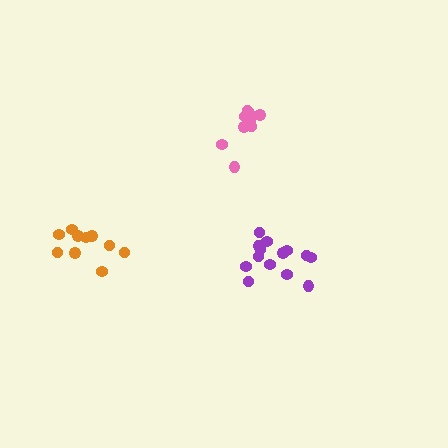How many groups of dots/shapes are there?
There are 3 groups.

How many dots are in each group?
Group 1: 14 dots, Group 2: 10 dots, Group 3: 9 dots (33 total).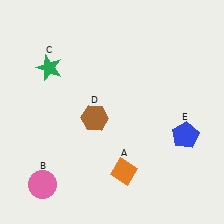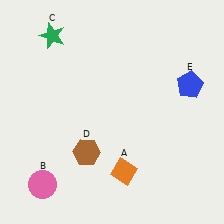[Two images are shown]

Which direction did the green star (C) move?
The green star (C) moved up.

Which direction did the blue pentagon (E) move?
The blue pentagon (E) moved up.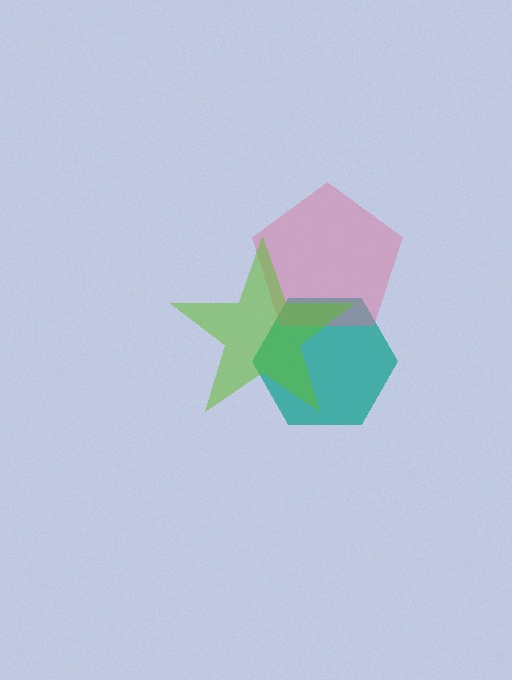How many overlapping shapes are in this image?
There are 3 overlapping shapes in the image.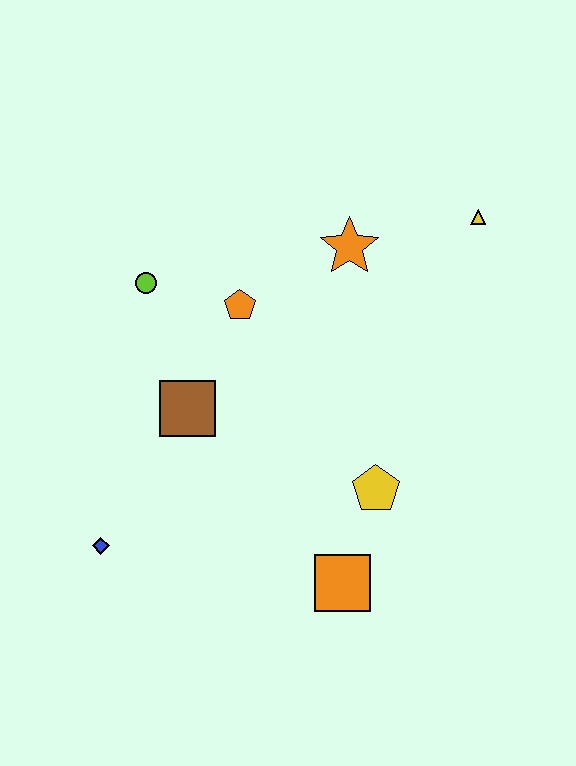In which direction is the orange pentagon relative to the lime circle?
The orange pentagon is to the right of the lime circle.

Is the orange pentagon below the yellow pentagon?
No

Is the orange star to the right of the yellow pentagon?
No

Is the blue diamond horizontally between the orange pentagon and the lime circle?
No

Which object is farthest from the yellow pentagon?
The lime circle is farthest from the yellow pentagon.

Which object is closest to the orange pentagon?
The lime circle is closest to the orange pentagon.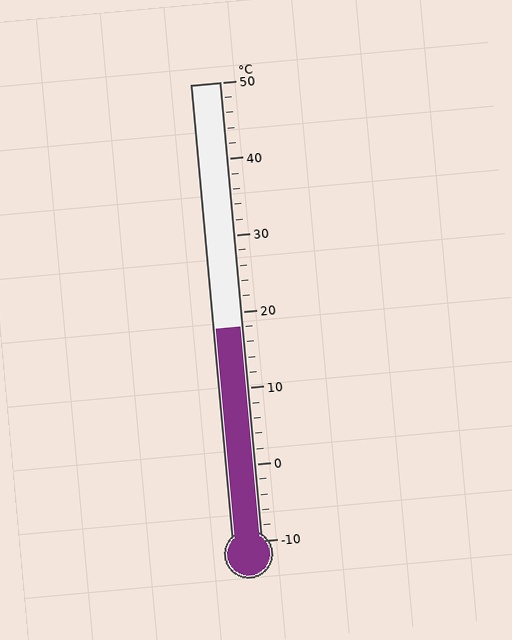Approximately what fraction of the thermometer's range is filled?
The thermometer is filled to approximately 45% of its range.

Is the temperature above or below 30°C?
The temperature is below 30°C.